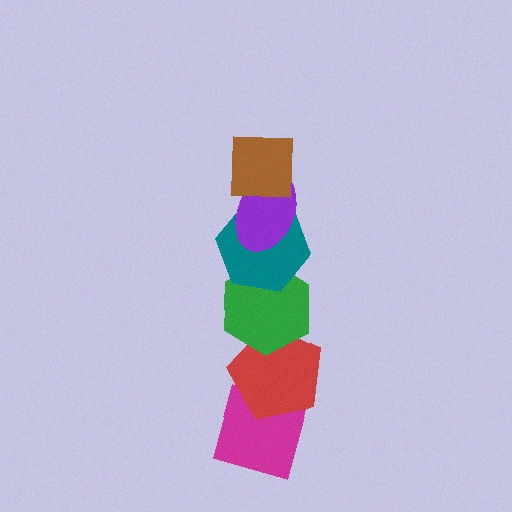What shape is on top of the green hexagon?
The teal hexagon is on top of the green hexagon.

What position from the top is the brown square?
The brown square is 1st from the top.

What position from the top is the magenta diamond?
The magenta diamond is 6th from the top.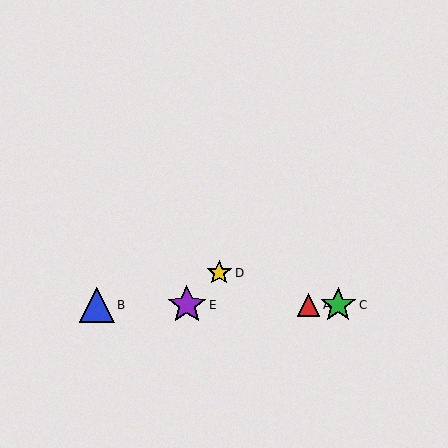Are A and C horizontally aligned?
Yes, both are at y≈305.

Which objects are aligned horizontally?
Objects A, B, C, E are aligned horizontally.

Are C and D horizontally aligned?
No, C is at y≈305 and D is at y≈273.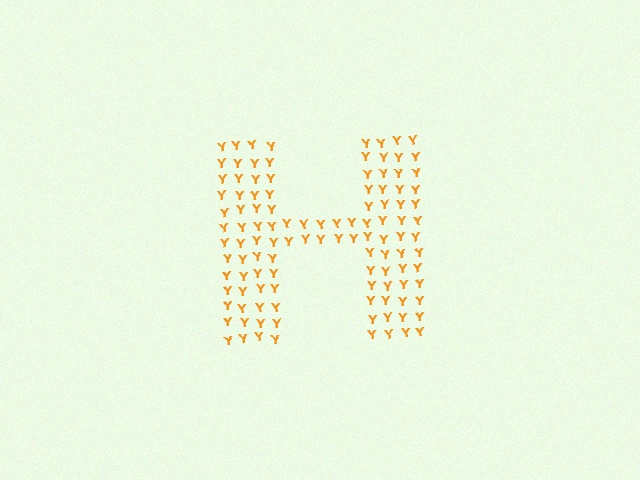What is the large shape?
The large shape is the letter H.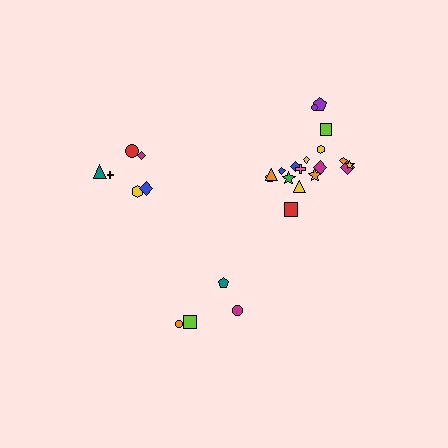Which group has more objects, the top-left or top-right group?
The top-right group.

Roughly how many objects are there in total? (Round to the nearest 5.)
Roughly 30 objects in total.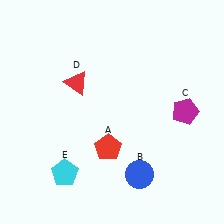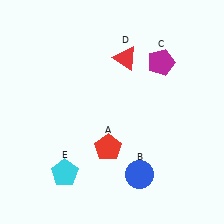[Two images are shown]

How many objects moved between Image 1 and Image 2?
2 objects moved between the two images.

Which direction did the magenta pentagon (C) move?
The magenta pentagon (C) moved up.